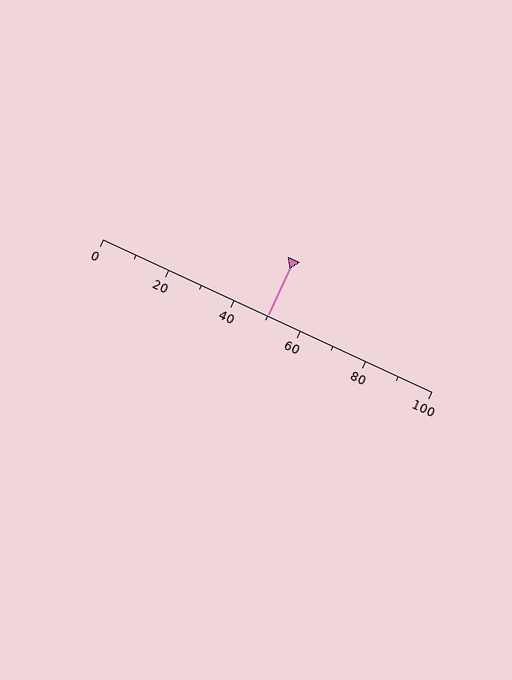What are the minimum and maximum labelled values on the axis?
The axis runs from 0 to 100.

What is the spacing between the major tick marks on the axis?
The major ticks are spaced 20 apart.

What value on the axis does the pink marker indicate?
The marker indicates approximately 50.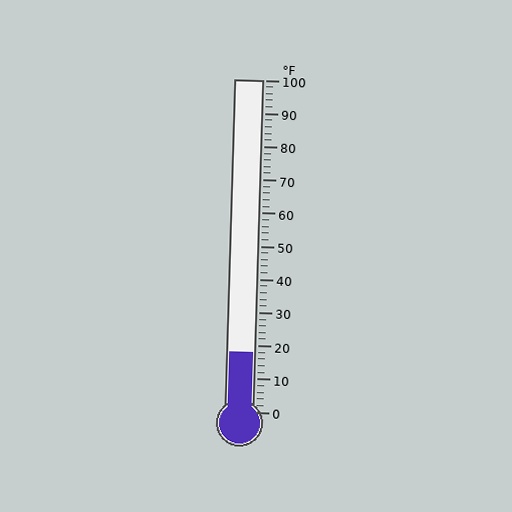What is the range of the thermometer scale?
The thermometer scale ranges from 0°F to 100°F.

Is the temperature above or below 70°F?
The temperature is below 70°F.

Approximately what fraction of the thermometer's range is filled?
The thermometer is filled to approximately 20% of its range.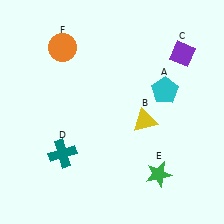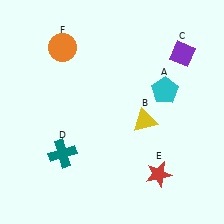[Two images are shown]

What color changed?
The star (E) changed from green in Image 1 to red in Image 2.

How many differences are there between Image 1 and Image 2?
There is 1 difference between the two images.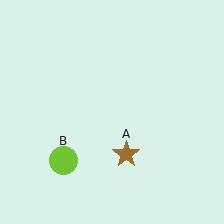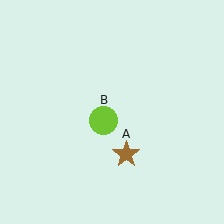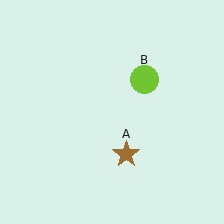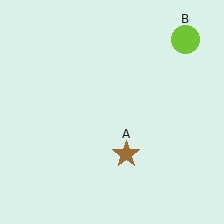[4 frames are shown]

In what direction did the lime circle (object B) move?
The lime circle (object B) moved up and to the right.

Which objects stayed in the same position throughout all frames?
Brown star (object A) remained stationary.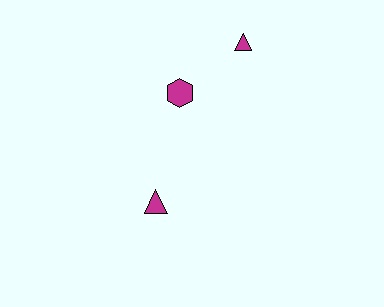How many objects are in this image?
There are 3 objects.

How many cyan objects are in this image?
There are no cyan objects.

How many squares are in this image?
There are no squares.